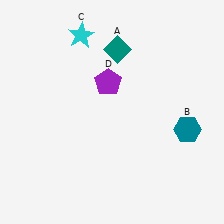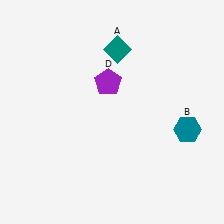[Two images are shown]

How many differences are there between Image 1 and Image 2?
There is 1 difference between the two images.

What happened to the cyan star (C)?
The cyan star (C) was removed in Image 2. It was in the top-left area of Image 1.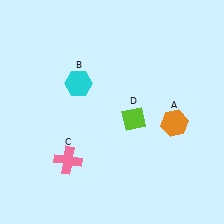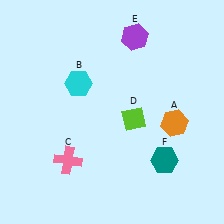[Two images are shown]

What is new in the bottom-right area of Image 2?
A teal hexagon (F) was added in the bottom-right area of Image 2.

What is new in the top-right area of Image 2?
A purple hexagon (E) was added in the top-right area of Image 2.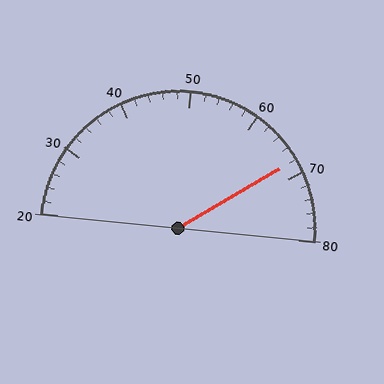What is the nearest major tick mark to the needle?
The nearest major tick mark is 70.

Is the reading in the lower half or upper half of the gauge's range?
The reading is in the upper half of the range (20 to 80).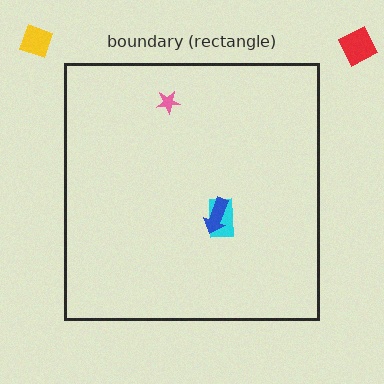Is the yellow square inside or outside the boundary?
Outside.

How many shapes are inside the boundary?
3 inside, 2 outside.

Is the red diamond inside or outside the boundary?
Outside.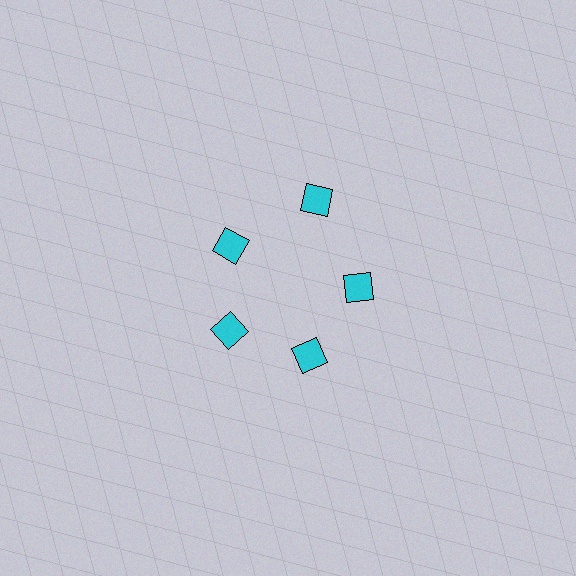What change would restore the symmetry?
The symmetry would be restored by moving it inward, back onto the ring so that all 5 diamonds sit at equal angles and equal distance from the center.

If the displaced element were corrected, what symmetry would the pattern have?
It would have 5-fold rotational symmetry — the pattern would map onto itself every 72 degrees.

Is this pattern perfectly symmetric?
No. The 5 cyan diamonds are arranged in a ring, but one element near the 1 o'clock position is pushed outward from the center, breaking the 5-fold rotational symmetry.